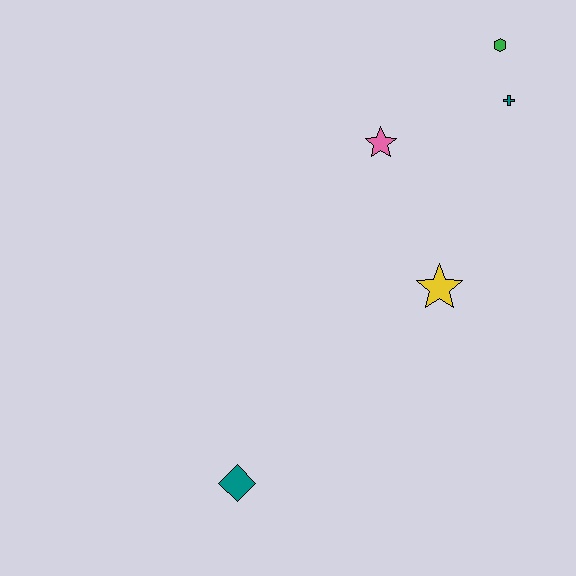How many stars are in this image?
There are 2 stars.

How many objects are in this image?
There are 5 objects.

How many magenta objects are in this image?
There are no magenta objects.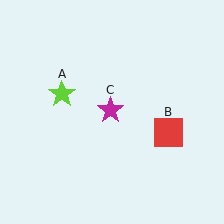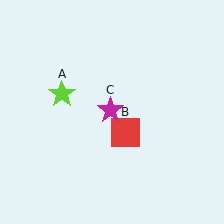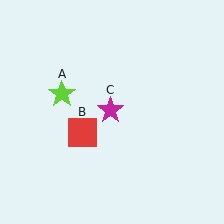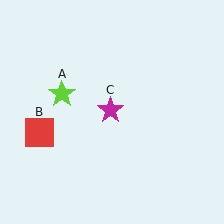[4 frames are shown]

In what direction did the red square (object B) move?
The red square (object B) moved left.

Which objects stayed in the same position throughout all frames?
Lime star (object A) and magenta star (object C) remained stationary.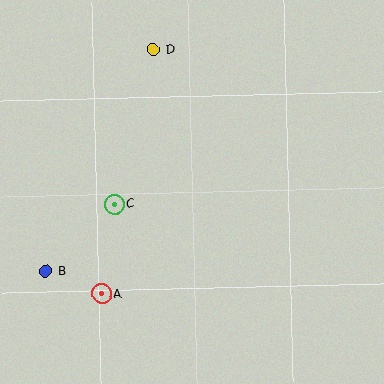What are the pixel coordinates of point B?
Point B is at (46, 271).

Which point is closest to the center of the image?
Point C at (114, 204) is closest to the center.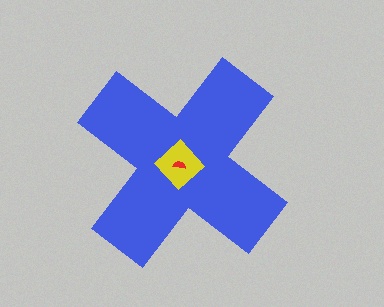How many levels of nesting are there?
3.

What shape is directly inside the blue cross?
The yellow diamond.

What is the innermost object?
The red semicircle.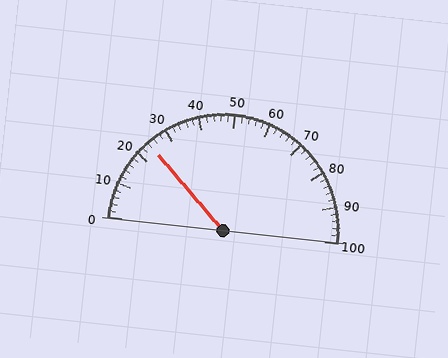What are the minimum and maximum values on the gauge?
The gauge ranges from 0 to 100.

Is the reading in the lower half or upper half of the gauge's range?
The reading is in the lower half of the range (0 to 100).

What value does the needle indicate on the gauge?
The needle indicates approximately 24.